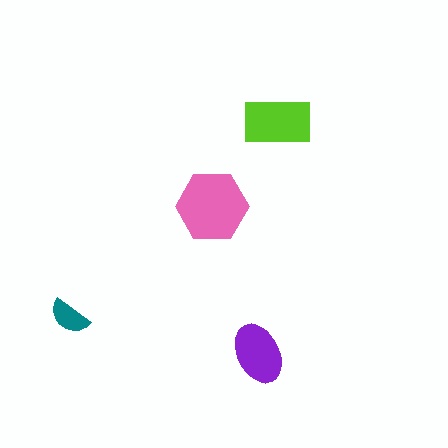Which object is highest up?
The lime rectangle is topmost.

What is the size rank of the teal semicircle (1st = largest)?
4th.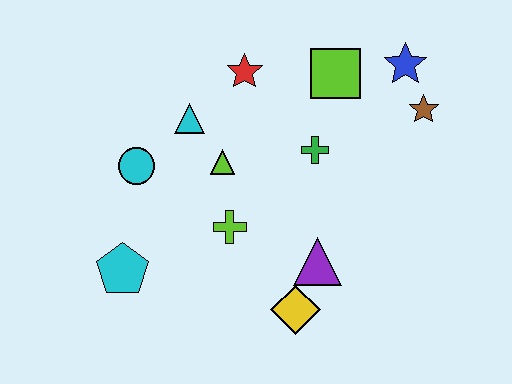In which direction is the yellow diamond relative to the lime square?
The yellow diamond is below the lime square.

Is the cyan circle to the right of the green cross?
No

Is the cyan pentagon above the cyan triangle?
No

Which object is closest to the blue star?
The brown star is closest to the blue star.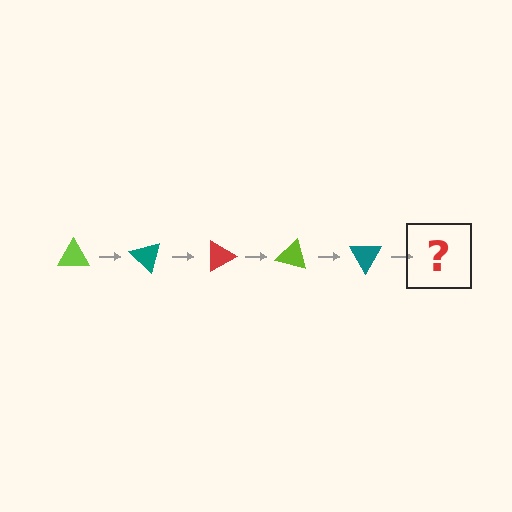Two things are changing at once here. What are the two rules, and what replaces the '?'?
The two rules are that it rotates 45 degrees each step and the color cycles through lime, teal, and red. The '?' should be a red triangle, rotated 225 degrees from the start.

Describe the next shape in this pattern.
It should be a red triangle, rotated 225 degrees from the start.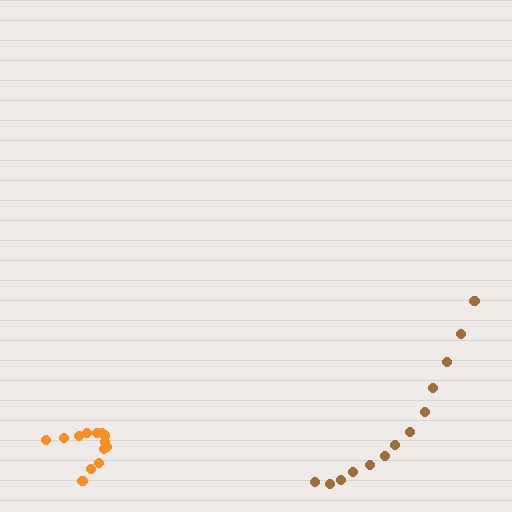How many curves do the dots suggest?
There are 2 distinct paths.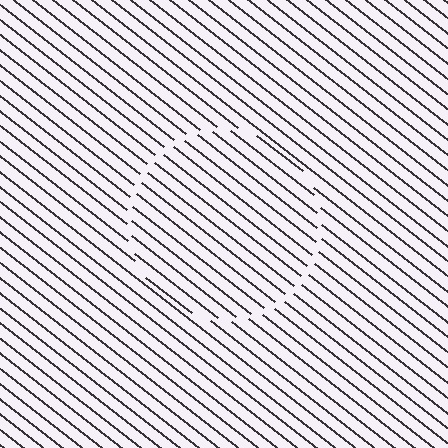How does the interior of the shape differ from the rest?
The interior of the shape contains the same grating, shifted by half a period — the contour is defined by the phase discontinuity where line-ends from the inner and outer gratings abut.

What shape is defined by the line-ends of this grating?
An illusory circle. The interior of the shape contains the same grating, shifted by half a period — the contour is defined by the phase discontinuity where line-ends from the inner and outer gratings abut.